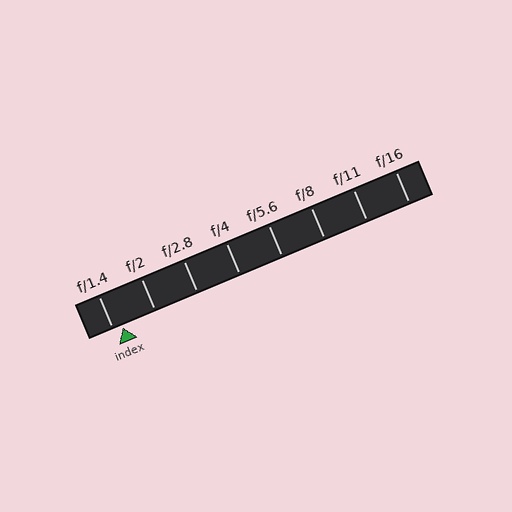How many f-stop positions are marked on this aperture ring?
There are 8 f-stop positions marked.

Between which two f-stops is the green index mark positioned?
The index mark is between f/1.4 and f/2.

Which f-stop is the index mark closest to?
The index mark is closest to f/1.4.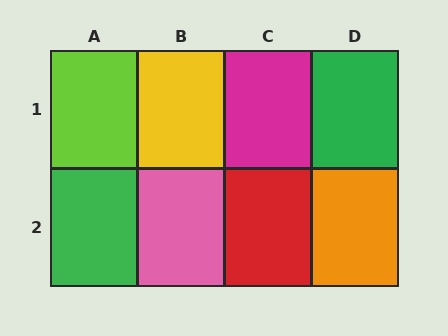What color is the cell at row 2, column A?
Green.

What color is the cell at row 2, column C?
Red.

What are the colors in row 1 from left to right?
Lime, yellow, magenta, green.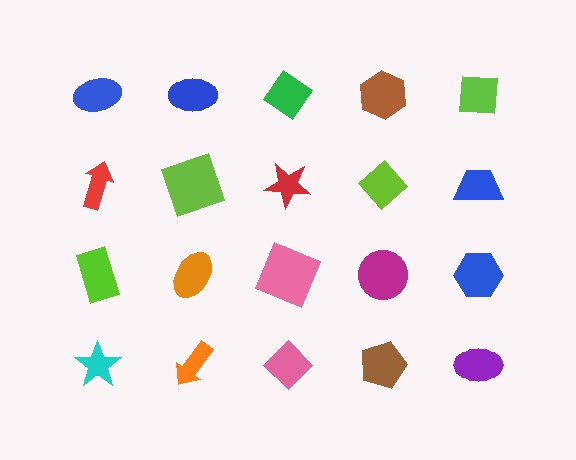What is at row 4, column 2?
An orange arrow.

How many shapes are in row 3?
5 shapes.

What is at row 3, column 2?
An orange ellipse.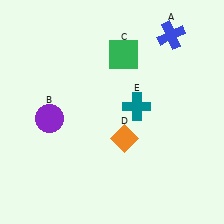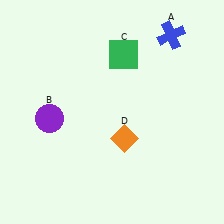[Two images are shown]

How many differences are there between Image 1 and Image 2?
There is 1 difference between the two images.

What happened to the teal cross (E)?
The teal cross (E) was removed in Image 2. It was in the top-right area of Image 1.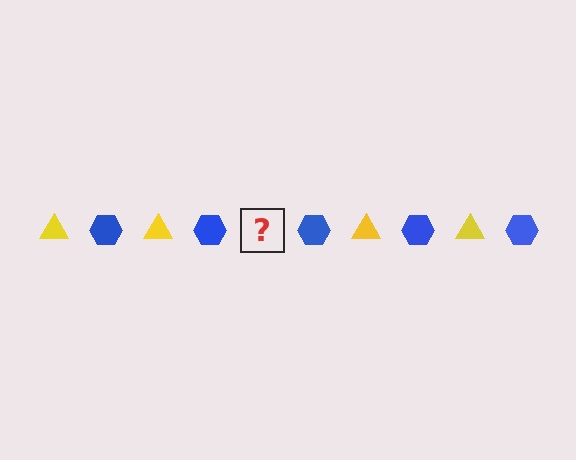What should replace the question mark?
The question mark should be replaced with a yellow triangle.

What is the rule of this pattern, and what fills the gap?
The rule is that the pattern alternates between yellow triangle and blue hexagon. The gap should be filled with a yellow triangle.